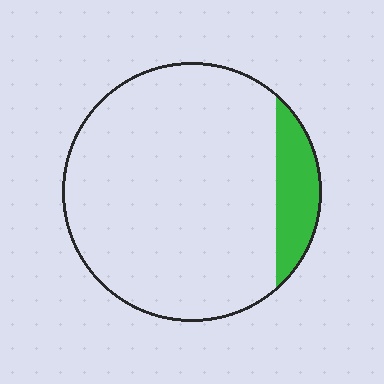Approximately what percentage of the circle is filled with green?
Approximately 10%.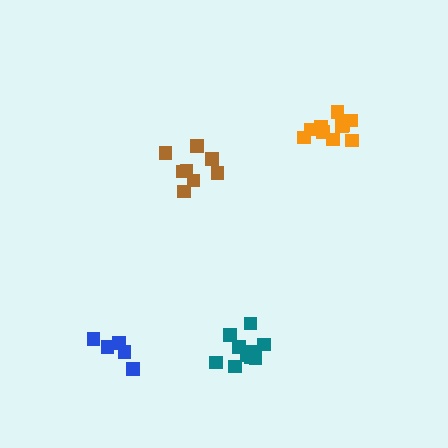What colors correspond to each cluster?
The clusters are colored: orange, blue, teal, brown.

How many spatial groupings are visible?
There are 4 spatial groupings.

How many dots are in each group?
Group 1: 10 dots, Group 2: 5 dots, Group 3: 11 dots, Group 4: 8 dots (34 total).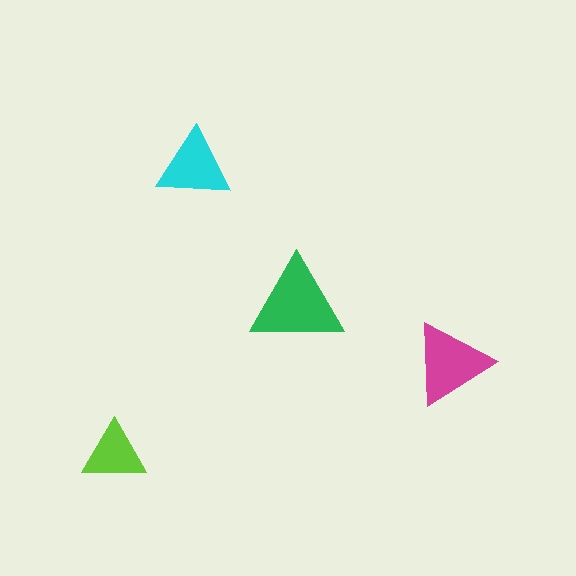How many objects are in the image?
There are 4 objects in the image.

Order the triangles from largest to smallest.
the green one, the magenta one, the cyan one, the lime one.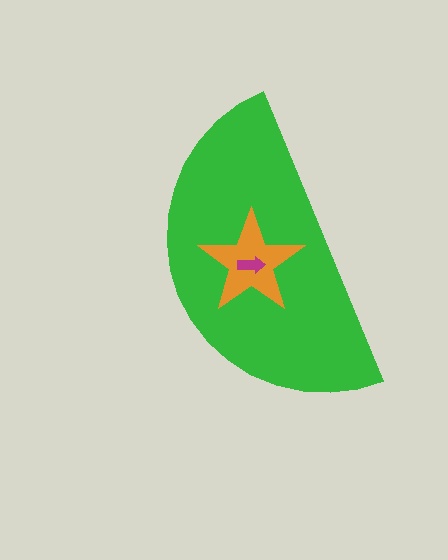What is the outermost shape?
The green semicircle.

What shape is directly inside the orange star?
The magenta arrow.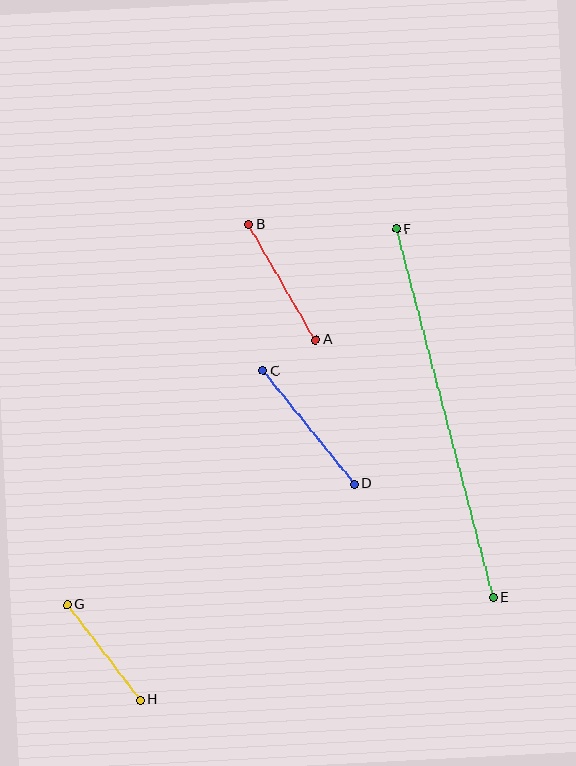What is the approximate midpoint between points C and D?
The midpoint is at approximately (309, 428) pixels.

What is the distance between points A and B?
The distance is approximately 133 pixels.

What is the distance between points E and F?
The distance is approximately 381 pixels.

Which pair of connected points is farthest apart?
Points E and F are farthest apart.